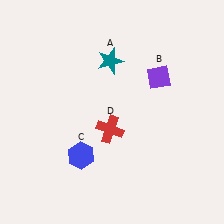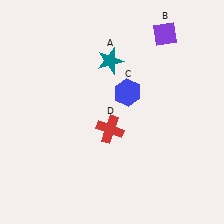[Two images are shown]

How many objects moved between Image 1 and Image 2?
2 objects moved between the two images.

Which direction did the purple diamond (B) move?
The purple diamond (B) moved up.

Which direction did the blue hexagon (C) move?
The blue hexagon (C) moved up.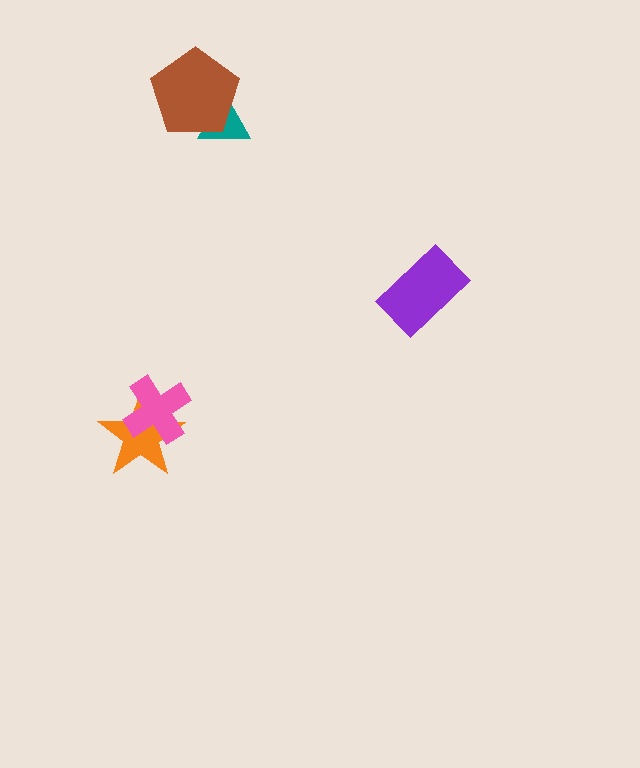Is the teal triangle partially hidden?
Yes, it is partially covered by another shape.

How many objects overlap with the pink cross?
1 object overlaps with the pink cross.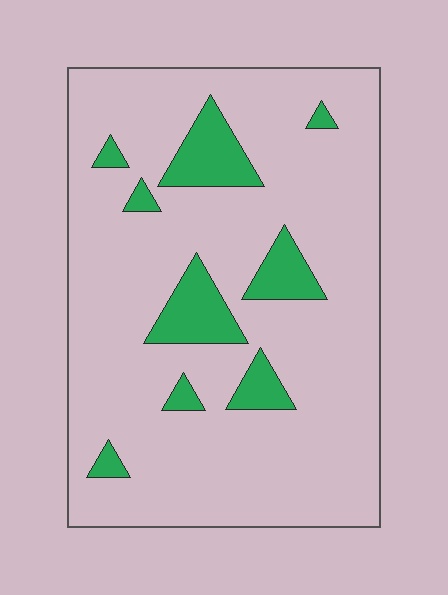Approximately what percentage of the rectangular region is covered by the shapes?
Approximately 15%.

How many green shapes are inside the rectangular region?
9.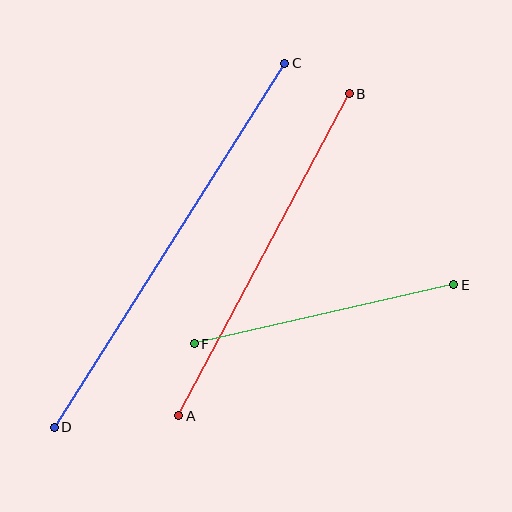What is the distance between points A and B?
The distance is approximately 364 pixels.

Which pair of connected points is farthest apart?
Points C and D are farthest apart.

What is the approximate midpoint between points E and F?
The midpoint is at approximately (324, 314) pixels.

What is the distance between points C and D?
The distance is approximately 431 pixels.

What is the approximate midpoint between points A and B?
The midpoint is at approximately (264, 255) pixels.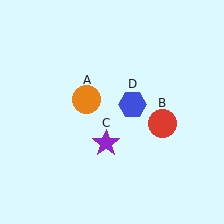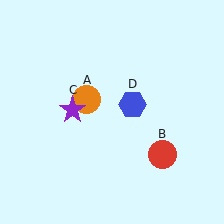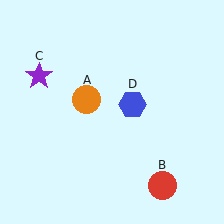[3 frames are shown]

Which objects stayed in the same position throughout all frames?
Orange circle (object A) and blue hexagon (object D) remained stationary.